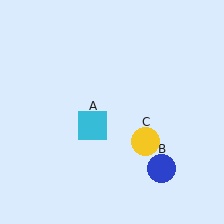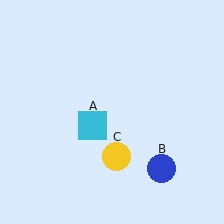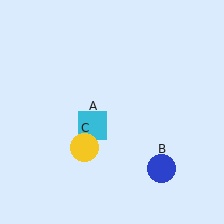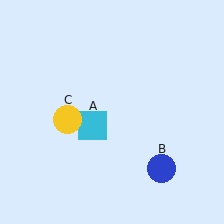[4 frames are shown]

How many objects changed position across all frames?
1 object changed position: yellow circle (object C).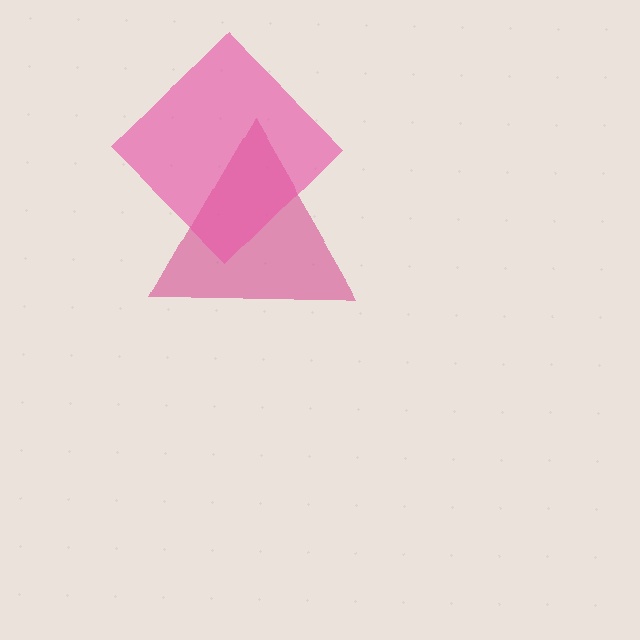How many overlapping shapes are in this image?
There are 2 overlapping shapes in the image.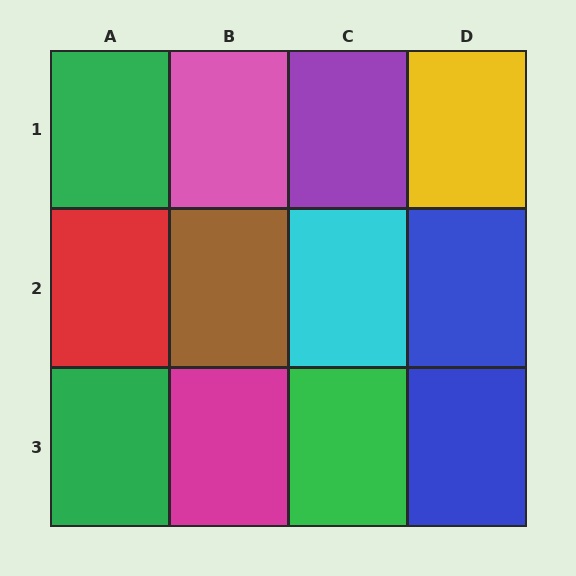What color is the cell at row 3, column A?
Green.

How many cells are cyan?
1 cell is cyan.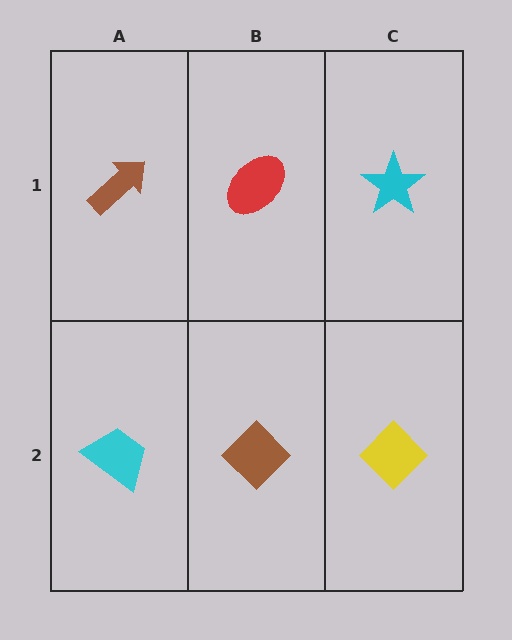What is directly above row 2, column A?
A brown arrow.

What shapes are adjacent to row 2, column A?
A brown arrow (row 1, column A), a brown diamond (row 2, column B).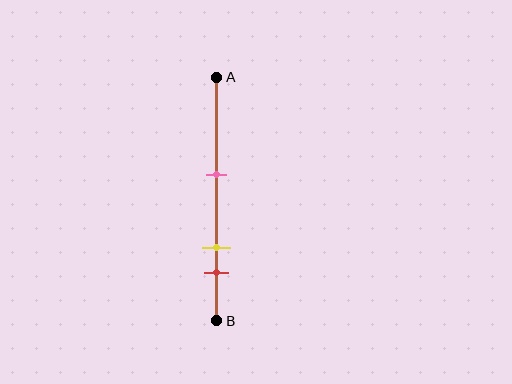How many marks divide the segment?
There are 3 marks dividing the segment.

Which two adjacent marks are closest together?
The yellow and red marks are the closest adjacent pair.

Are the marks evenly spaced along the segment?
No, the marks are not evenly spaced.